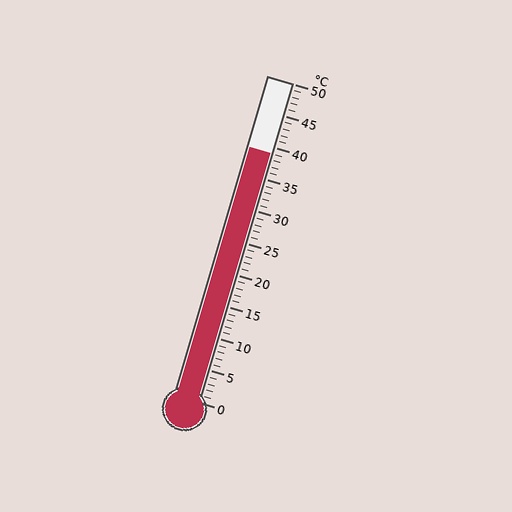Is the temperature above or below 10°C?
The temperature is above 10°C.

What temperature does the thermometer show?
The thermometer shows approximately 39°C.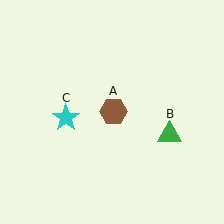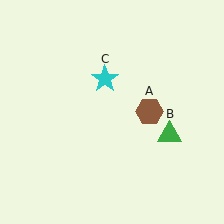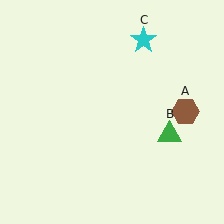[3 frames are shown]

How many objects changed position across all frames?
2 objects changed position: brown hexagon (object A), cyan star (object C).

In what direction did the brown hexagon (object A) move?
The brown hexagon (object A) moved right.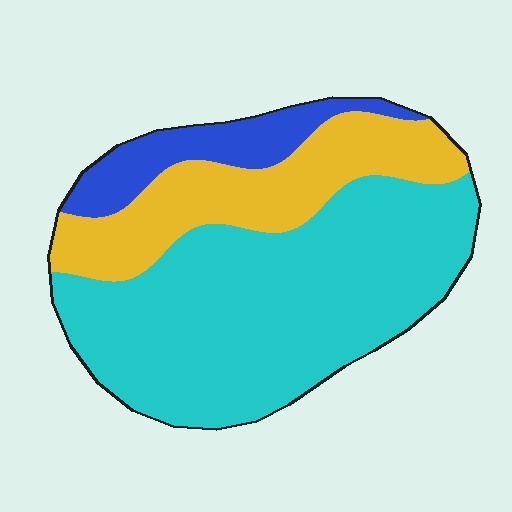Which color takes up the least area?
Blue, at roughly 15%.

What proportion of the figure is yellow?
Yellow covers roughly 25% of the figure.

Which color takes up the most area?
Cyan, at roughly 60%.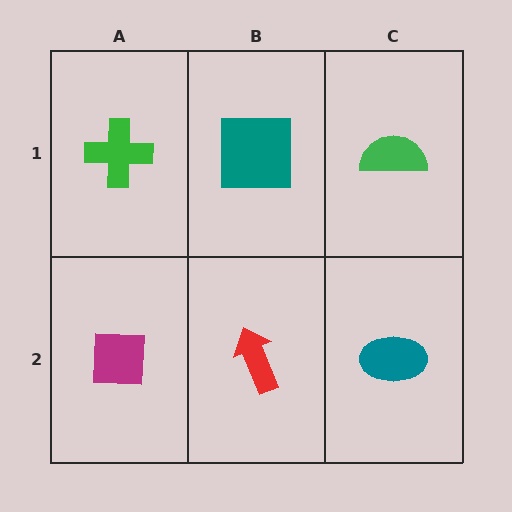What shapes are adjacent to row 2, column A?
A green cross (row 1, column A), a red arrow (row 2, column B).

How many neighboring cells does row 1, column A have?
2.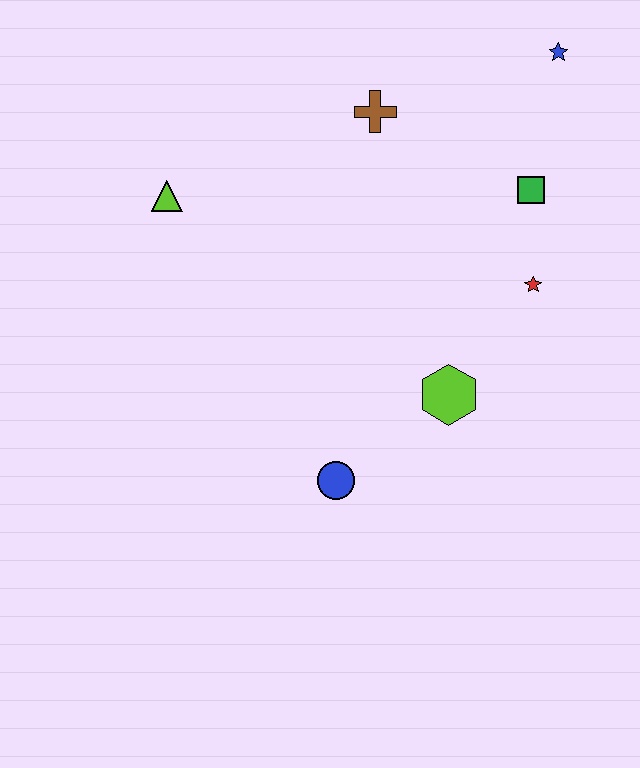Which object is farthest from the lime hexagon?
The blue star is farthest from the lime hexagon.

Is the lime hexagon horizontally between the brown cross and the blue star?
Yes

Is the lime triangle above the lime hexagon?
Yes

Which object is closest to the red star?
The green square is closest to the red star.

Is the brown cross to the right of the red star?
No